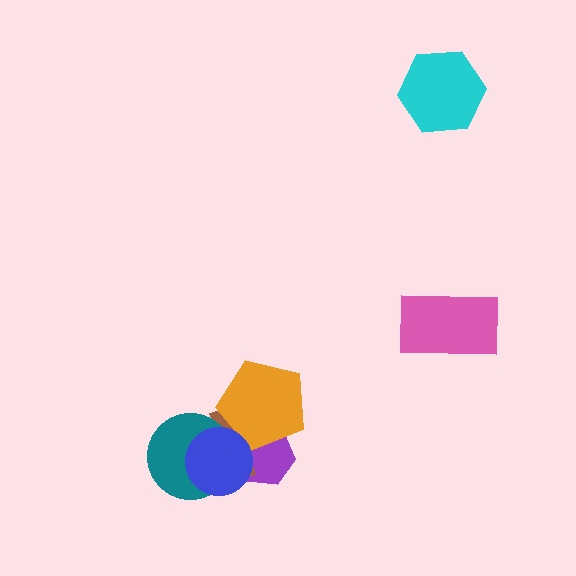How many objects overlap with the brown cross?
4 objects overlap with the brown cross.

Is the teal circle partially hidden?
Yes, it is partially covered by another shape.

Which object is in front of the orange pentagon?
The blue circle is in front of the orange pentagon.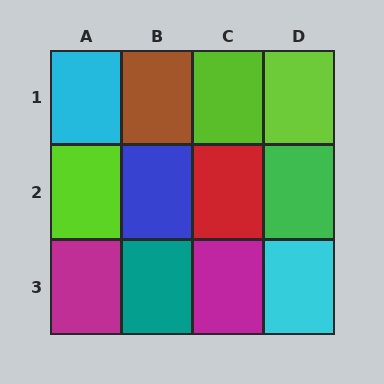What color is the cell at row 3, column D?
Cyan.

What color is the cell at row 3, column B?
Teal.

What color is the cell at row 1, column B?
Brown.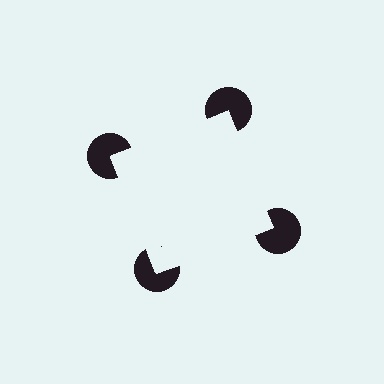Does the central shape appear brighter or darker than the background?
It typically appears slightly brighter than the background, even though no actual brightness change is drawn.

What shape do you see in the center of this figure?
An illusory square — its edges are inferred from the aligned wedge cuts in the pac-man discs, not physically drawn.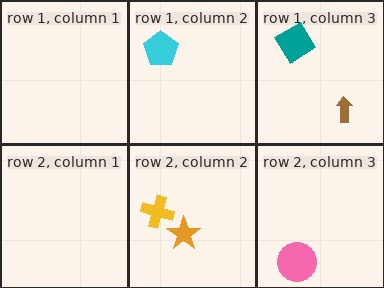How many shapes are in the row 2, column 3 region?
1.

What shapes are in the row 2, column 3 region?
The pink circle.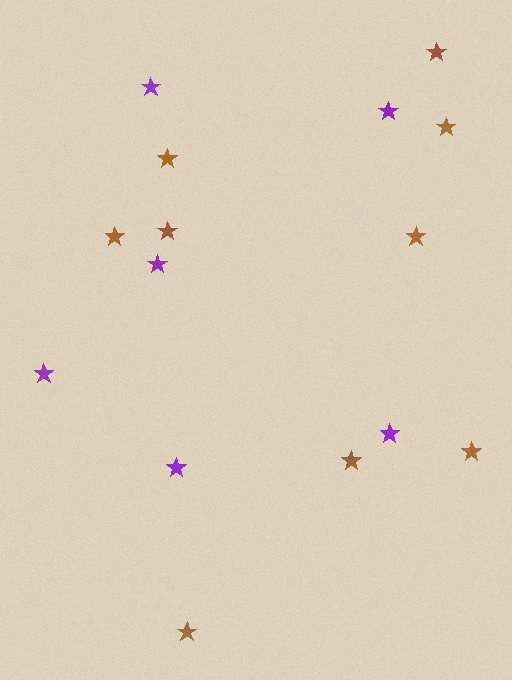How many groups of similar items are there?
There are 2 groups: one group of purple stars (6) and one group of brown stars (9).